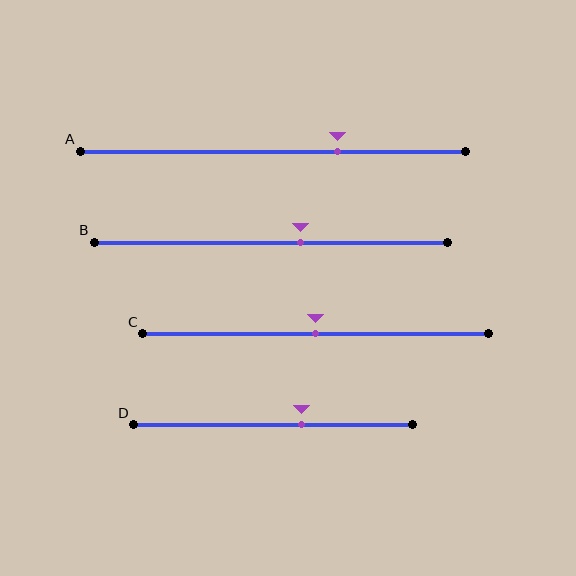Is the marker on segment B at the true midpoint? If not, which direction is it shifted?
No, the marker on segment B is shifted to the right by about 8% of the segment length.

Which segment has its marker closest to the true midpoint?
Segment C has its marker closest to the true midpoint.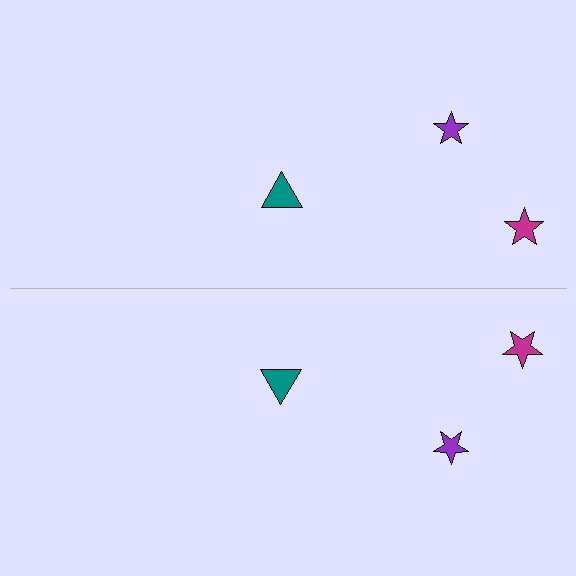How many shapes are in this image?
There are 6 shapes in this image.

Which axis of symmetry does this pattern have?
The pattern has a horizontal axis of symmetry running through the center of the image.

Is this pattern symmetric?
Yes, this pattern has bilateral (reflection) symmetry.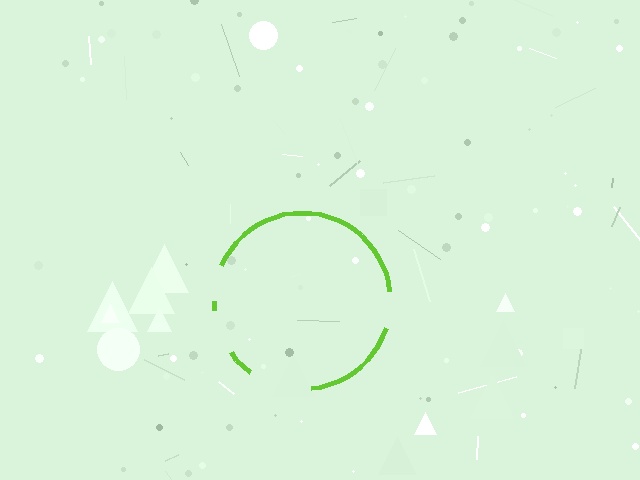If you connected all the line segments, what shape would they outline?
They would outline a circle.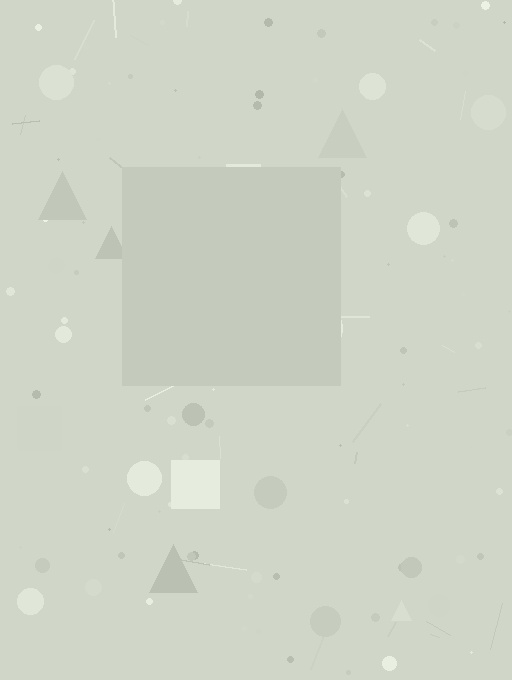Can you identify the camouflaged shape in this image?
The camouflaged shape is a square.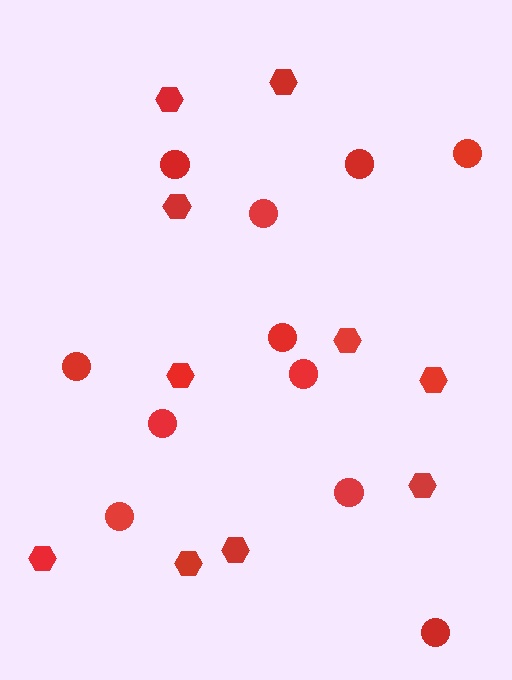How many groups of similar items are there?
There are 2 groups: one group of hexagons (10) and one group of circles (11).